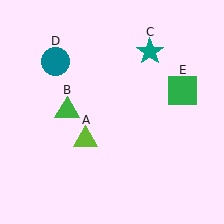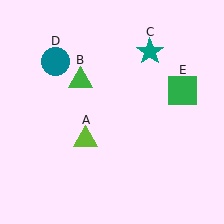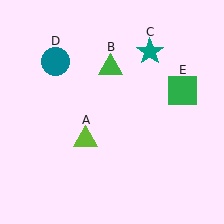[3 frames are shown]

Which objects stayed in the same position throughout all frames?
Lime triangle (object A) and teal star (object C) and teal circle (object D) and green square (object E) remained stationary.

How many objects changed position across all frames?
1 object changed position: green triangle (object B).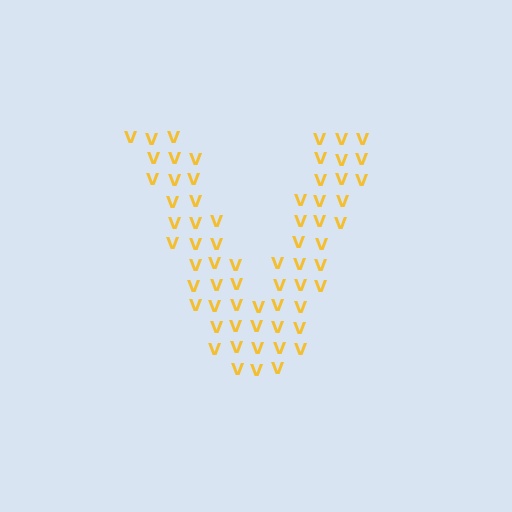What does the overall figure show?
The overall figure shows the letter V.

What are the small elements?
The small elements are letter V's.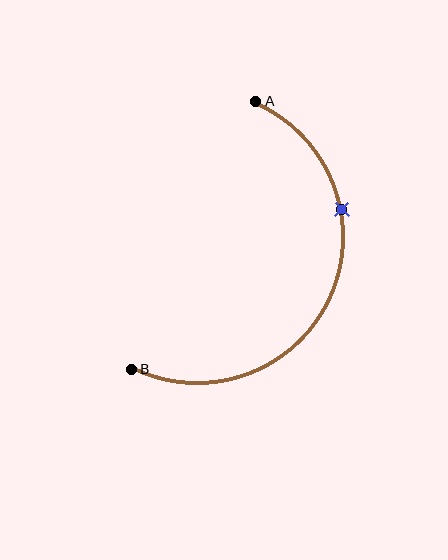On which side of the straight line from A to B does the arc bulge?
The arc bulges to the right of the straight line connecting A and B.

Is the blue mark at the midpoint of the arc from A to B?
No. The blue mark lies on the arc but is closer to endpoint A. The arc midpoint would be at the point on the curve equidistant along the arc from both A and B.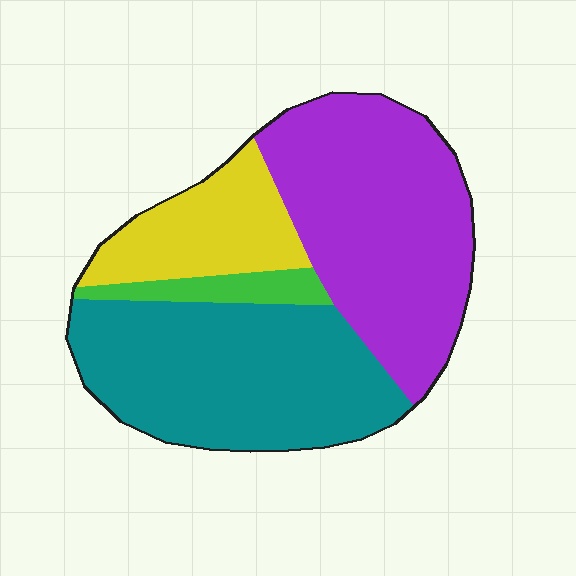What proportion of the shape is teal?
Teal takes up between a third and a half of the shape.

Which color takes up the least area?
Green, at roughly 5%.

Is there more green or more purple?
Purple.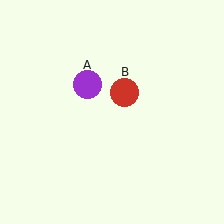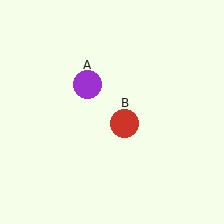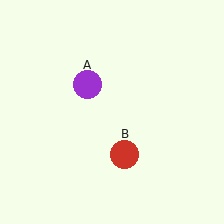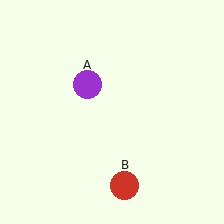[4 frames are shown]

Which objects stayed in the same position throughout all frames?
Purple circle (object A) remained stationary.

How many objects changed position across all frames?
1 object changed position: red circle (object B).